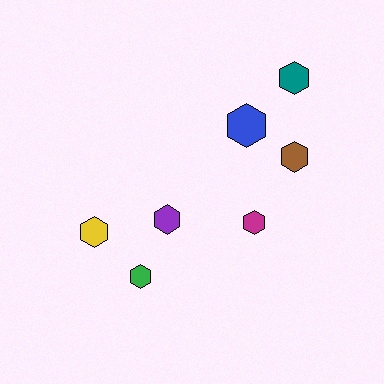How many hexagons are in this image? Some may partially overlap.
There are 7 hexagons.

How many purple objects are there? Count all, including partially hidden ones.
There is 1 purple object.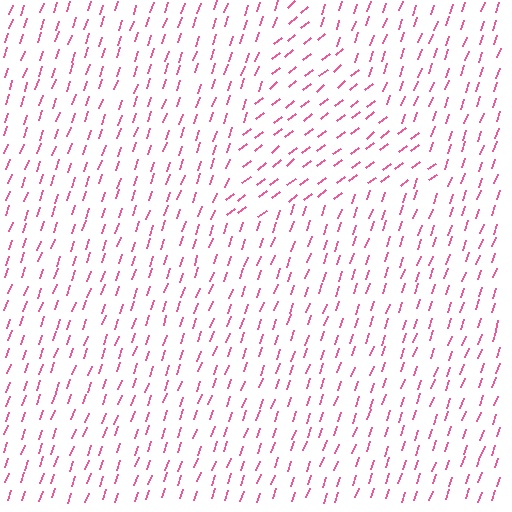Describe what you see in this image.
The image is filled with small pink line segments. A triangle region in the image has lines oriented differently from the surrounding lines, creating a visible texture boundary.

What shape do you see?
I see a triangle.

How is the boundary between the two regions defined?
The boundary is defined purely by a change in line orientation (approximately 33 degrees difference). All lines are the same color and thickness.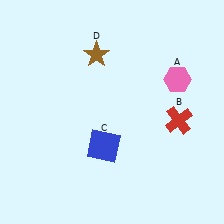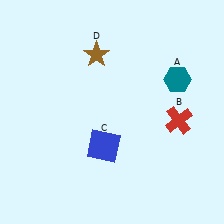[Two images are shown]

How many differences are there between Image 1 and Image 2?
There is 1 difference between the two images.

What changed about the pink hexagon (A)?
In Image 1, A is pink. In Image 2, it changed to teal.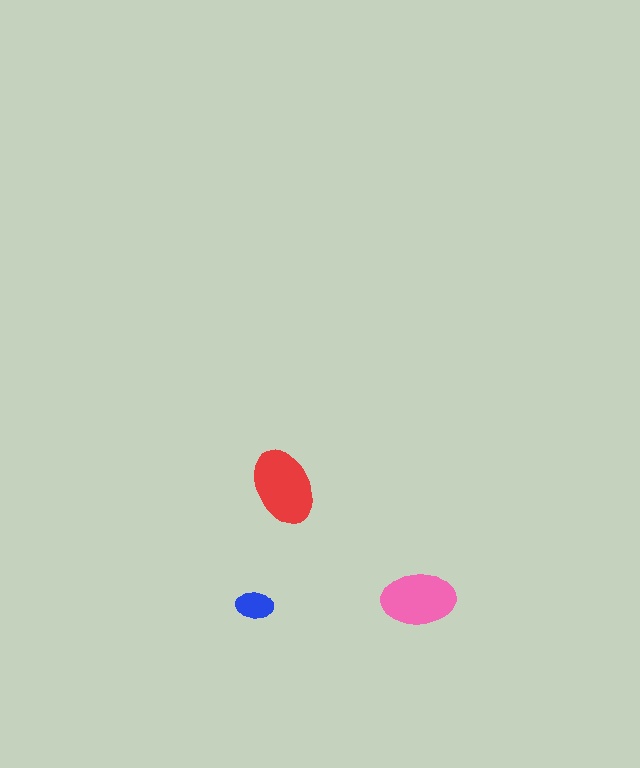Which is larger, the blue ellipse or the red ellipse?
The red one.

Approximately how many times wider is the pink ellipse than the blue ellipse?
About 2 times wider.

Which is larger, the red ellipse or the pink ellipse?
The red one.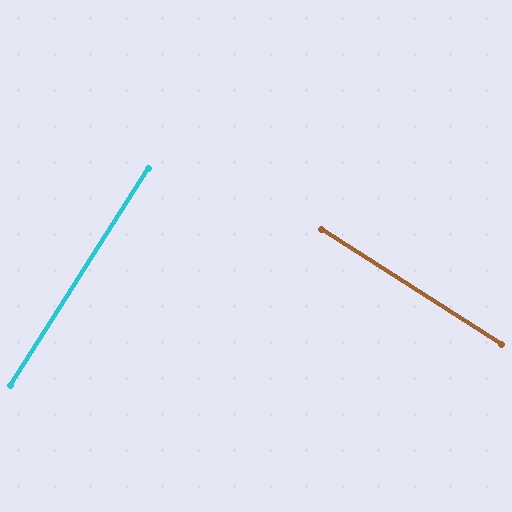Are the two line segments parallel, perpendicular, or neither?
Perpendicular — they meet at approximately 90°.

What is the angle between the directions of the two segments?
Approximately 90 degrees.